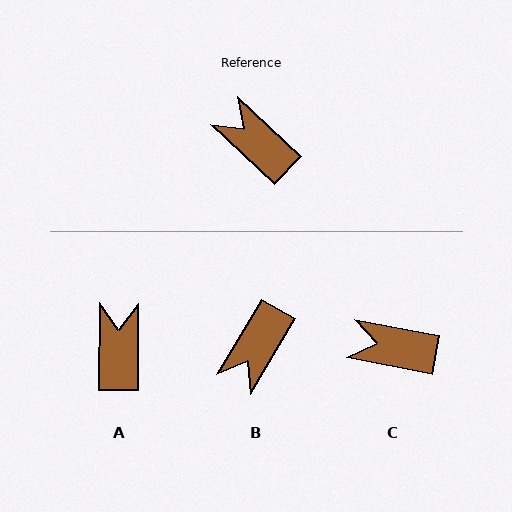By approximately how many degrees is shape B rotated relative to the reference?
Approximately 103 degrees counter-clockwise.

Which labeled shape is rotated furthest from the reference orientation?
B, about 103 degrees away.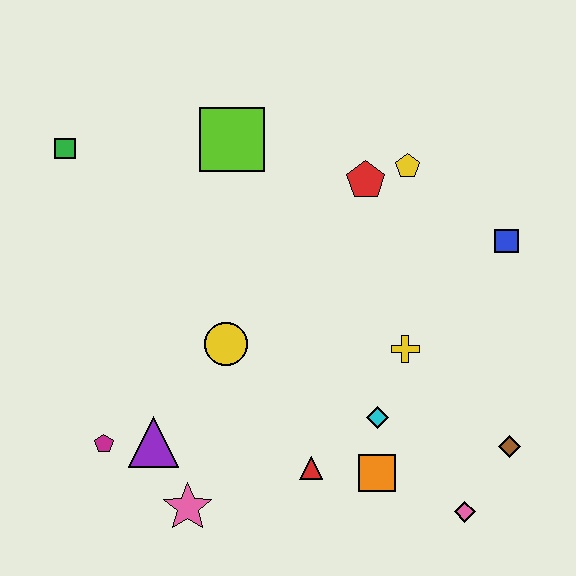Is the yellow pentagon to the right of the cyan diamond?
Yes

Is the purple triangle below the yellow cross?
Yes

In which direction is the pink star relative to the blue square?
The pink star is to the left of the blue square.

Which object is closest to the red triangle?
The orange square is closest to the red triangle.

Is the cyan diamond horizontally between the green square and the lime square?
No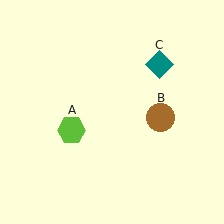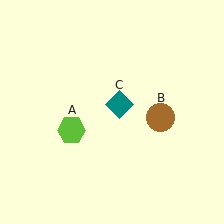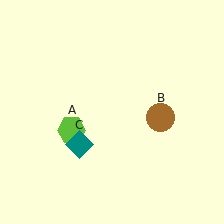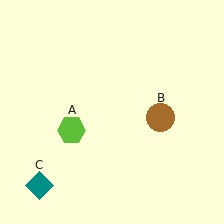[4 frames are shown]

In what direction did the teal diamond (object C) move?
The teal diamond (object C) moved down and to the left.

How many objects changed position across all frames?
1 object changed position: teal diamond (object C).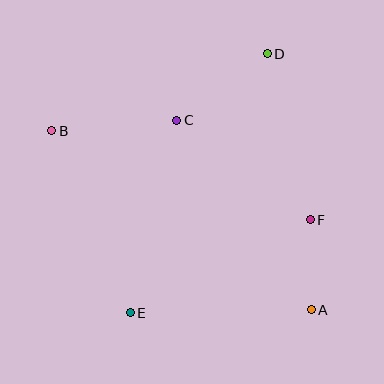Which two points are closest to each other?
Points A and F are closest to each other.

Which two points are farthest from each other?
Points A and B are farthest from each other.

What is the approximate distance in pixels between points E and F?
The distance between E and F is approximately 202 pixels.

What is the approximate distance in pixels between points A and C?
The distance between A and C is approximately 232 pixels.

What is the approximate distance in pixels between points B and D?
The distance between B and D is approximately 229 pixels.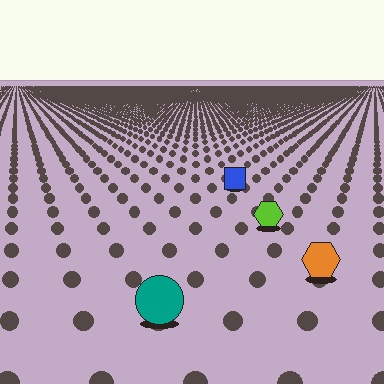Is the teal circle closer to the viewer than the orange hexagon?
Yes. The teal circle is closer — you can tell from the texture gradient: the ground texture is coarser near it.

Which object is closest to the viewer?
The teal circle is closest. The texture marks near it are larger and more spread out.